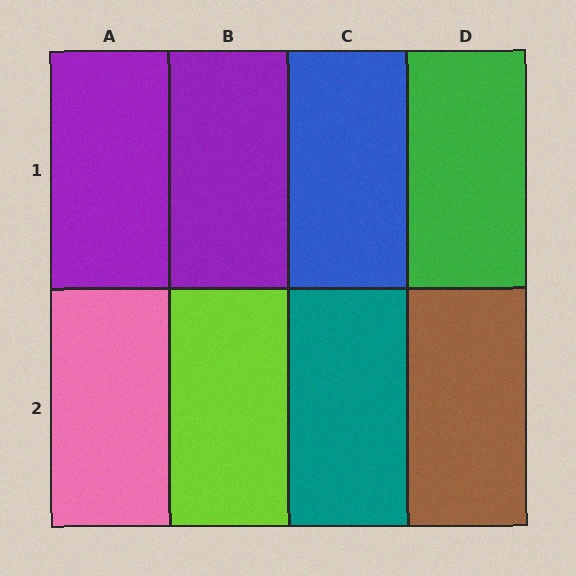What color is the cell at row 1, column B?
Purple.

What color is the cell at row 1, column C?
Blue.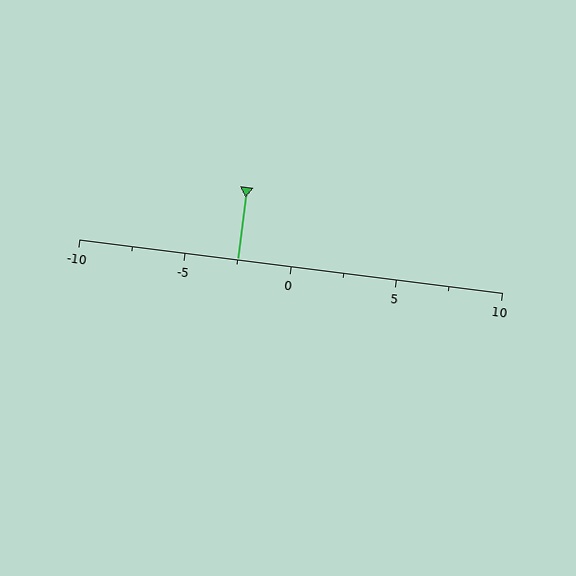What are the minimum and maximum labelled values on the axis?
The axis runs from -10 to 10.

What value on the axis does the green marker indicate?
The marker indicates approximately -2.5.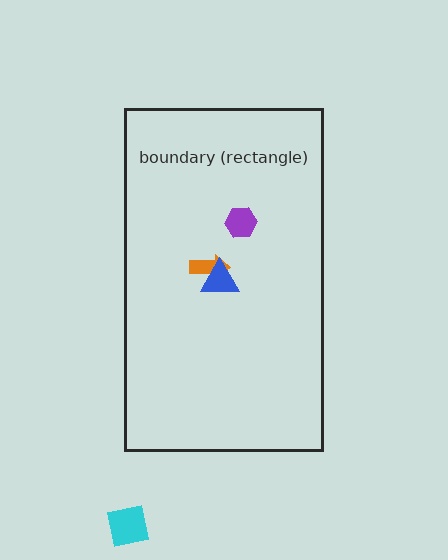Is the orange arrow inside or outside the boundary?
Inside.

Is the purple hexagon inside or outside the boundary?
Inside.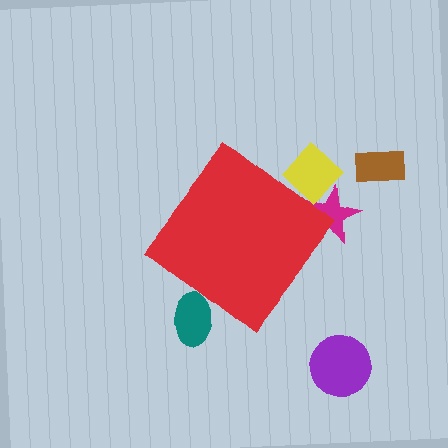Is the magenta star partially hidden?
Yes, the magenta star is partially hidden behind the red diamond.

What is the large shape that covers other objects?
A red diamond.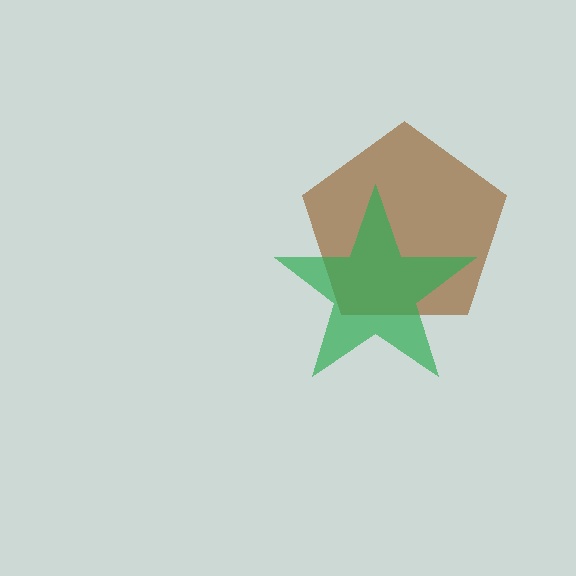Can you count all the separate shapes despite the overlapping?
Yes, there are 2 separate shapes.